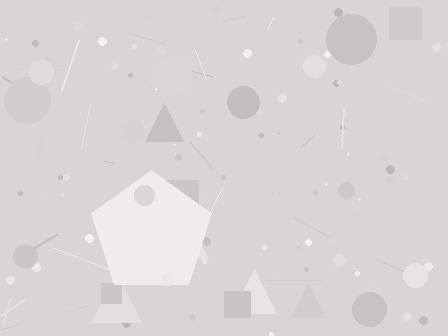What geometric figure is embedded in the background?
A pentagon is embedded in the background.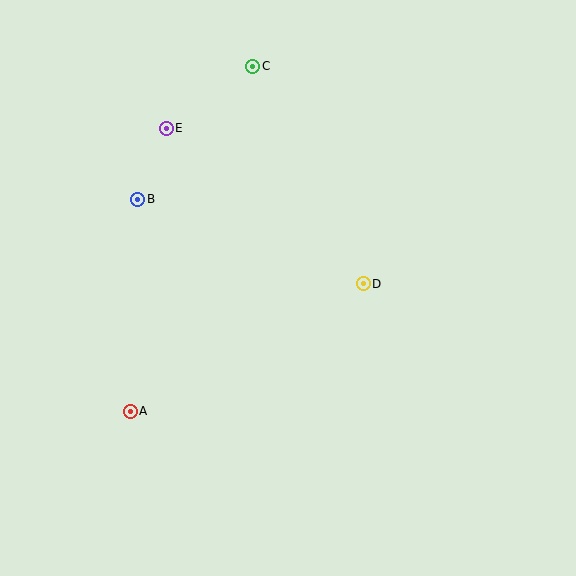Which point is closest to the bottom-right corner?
Point D is closest to the bottom-right corner.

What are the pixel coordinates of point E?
Point E is at (166, 128).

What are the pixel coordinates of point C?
Point C is at (253, 66).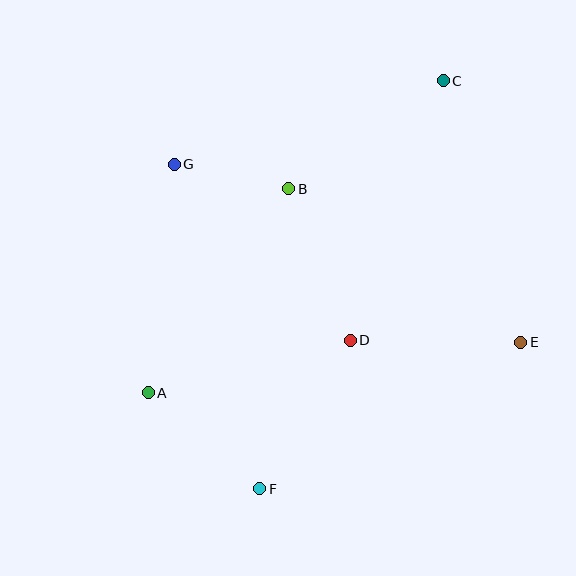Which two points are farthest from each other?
Points C and F are farthest from each other.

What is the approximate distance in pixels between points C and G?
The distance between C and G is approximately 282 pixels.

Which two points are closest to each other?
Points B and G are closest to each other.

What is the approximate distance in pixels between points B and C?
The distance between B and C is approximately 188 pixels.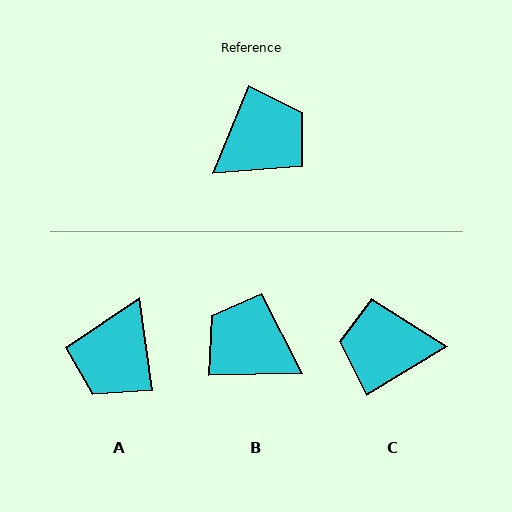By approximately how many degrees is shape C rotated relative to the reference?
Approximately 143 degrees counter-clockwise.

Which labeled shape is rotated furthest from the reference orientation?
A, about 150 degrees away.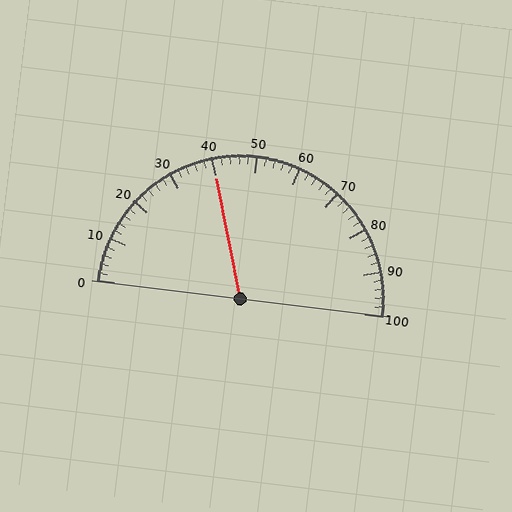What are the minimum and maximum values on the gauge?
The gauge ranges from 0 to 100.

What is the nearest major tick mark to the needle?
The nearest major tick mark is 40.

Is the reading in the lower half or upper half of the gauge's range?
The reading is in the lower half of the range (0 to 100).